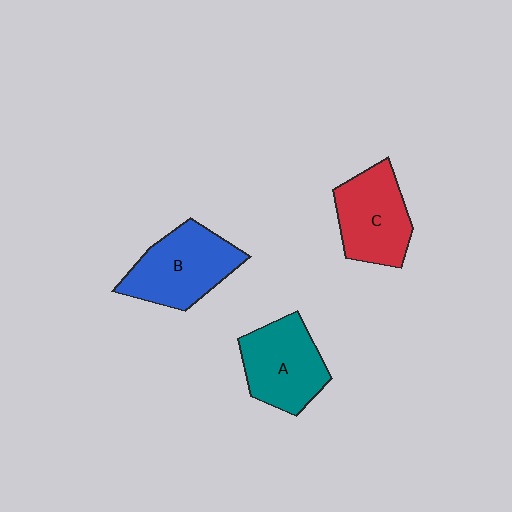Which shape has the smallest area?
Shape C (red).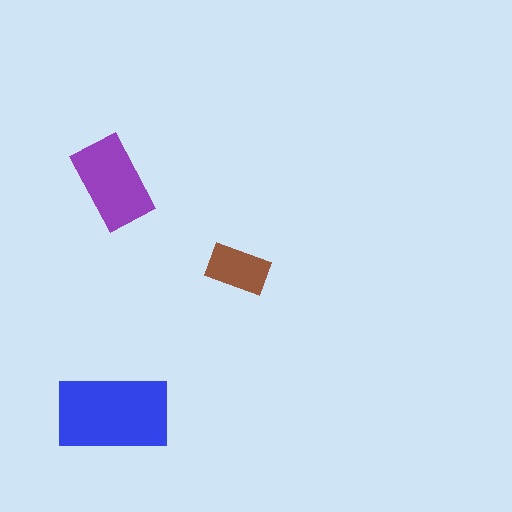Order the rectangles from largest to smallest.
the blue one, the purple one, the brown one.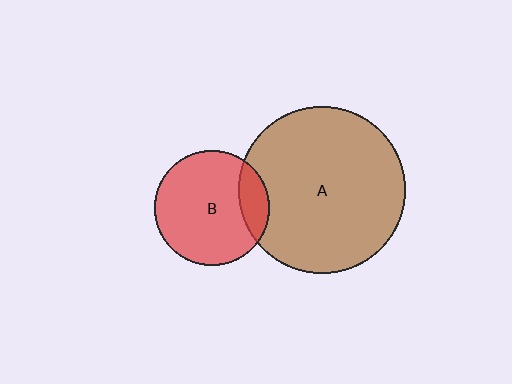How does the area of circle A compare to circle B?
Approximately 2.1 times.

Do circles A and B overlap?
Yes.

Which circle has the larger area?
Circle A (brown).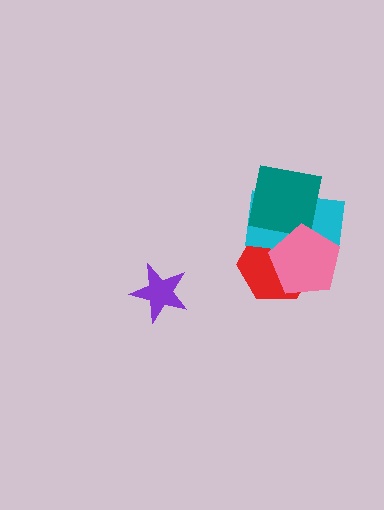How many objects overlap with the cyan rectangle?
3 objects overlap with the cyan rectangle.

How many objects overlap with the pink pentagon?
2 objects overlap with the pink pentagon.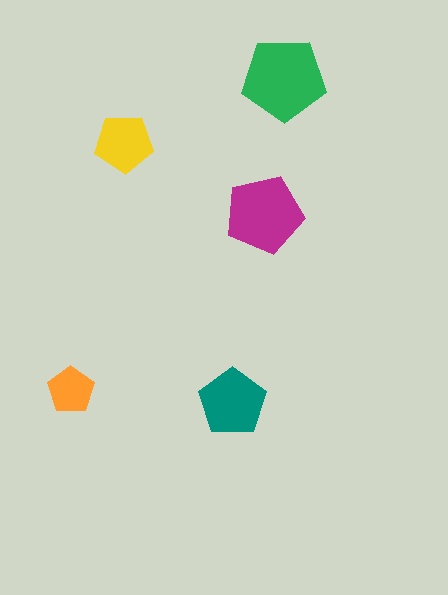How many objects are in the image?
There are 5 objects in the image.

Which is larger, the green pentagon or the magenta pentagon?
The green one.